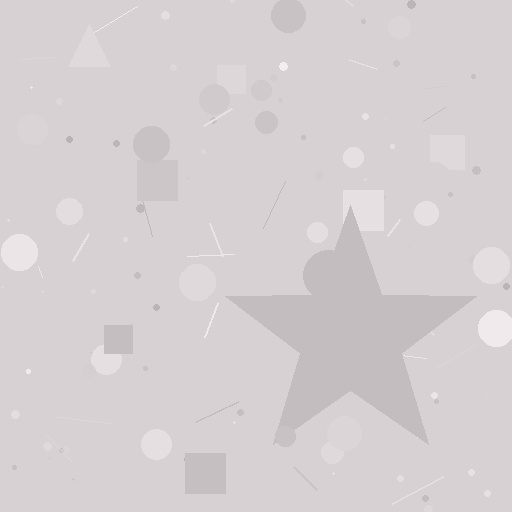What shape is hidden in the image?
A star is hidden in the image.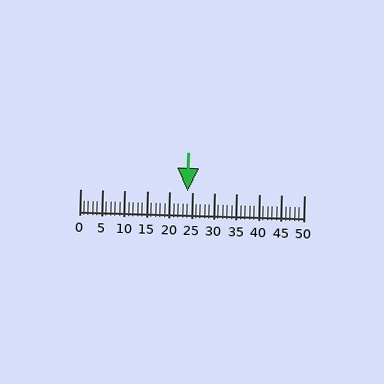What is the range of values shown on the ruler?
The ruler shows values from 0 to 50.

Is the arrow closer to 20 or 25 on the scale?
The arrow is closer to 25.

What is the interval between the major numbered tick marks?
The major tick marks are spaced 5 units apart.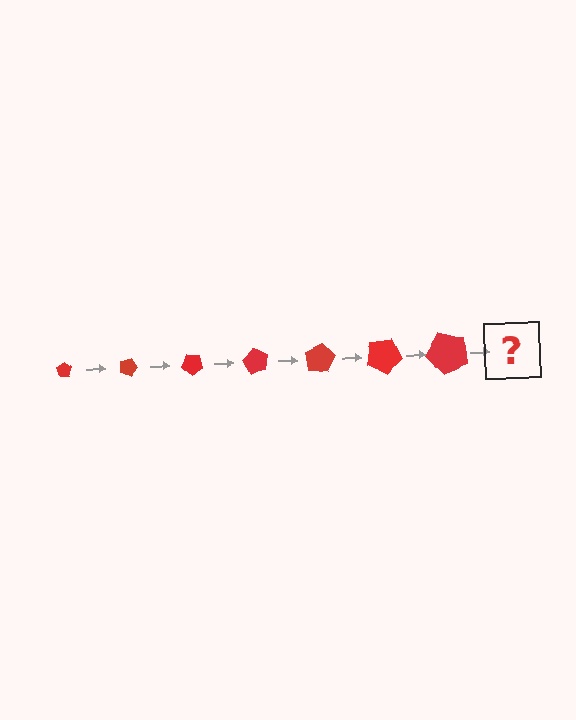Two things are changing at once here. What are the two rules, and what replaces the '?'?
The two rules are that the pentagon grows larger each step and it rotates 20 degrees each step. The '?' should be a pentagon, larger than the previous one and rotated 140 degrees from the start.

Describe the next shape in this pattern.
It should be a pentagon, larger than the previous one and rotated 140 degrees from the start.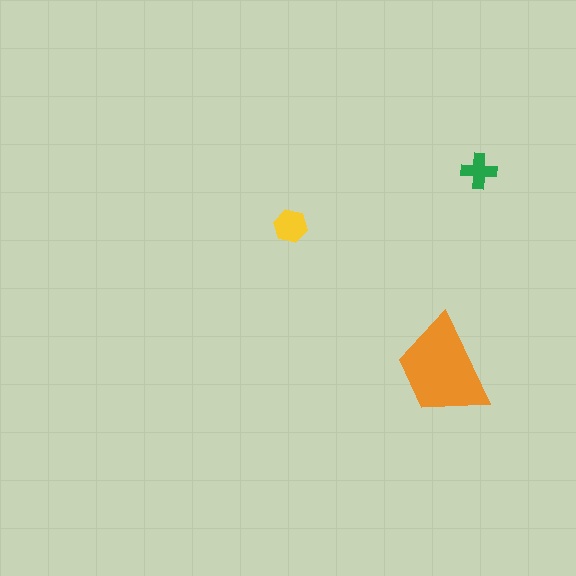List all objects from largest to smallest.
The orange trapezoid, the yellow hexagon, the green cross.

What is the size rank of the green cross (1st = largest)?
3rd.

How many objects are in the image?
There are 3 objects in the image.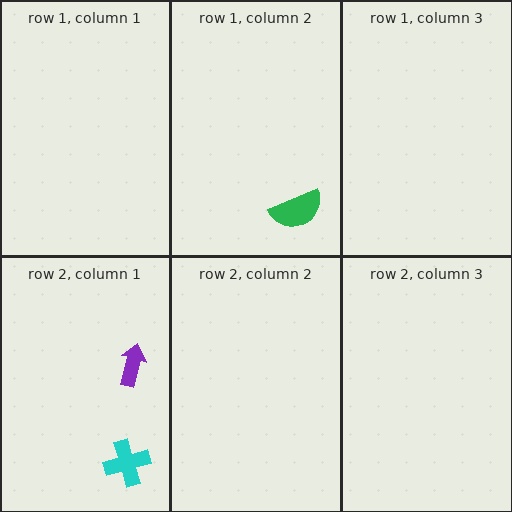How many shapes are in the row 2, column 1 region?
2.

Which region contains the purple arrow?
The row 2, column 1 region.